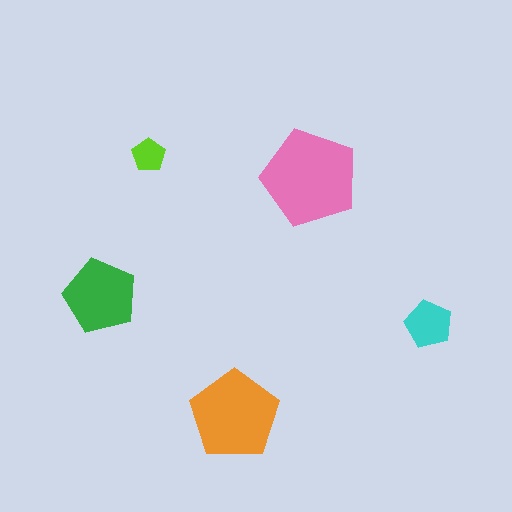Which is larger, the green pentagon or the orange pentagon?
The orange one.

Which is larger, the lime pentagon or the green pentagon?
The green one.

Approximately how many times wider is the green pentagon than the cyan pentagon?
About 1.5 times wider.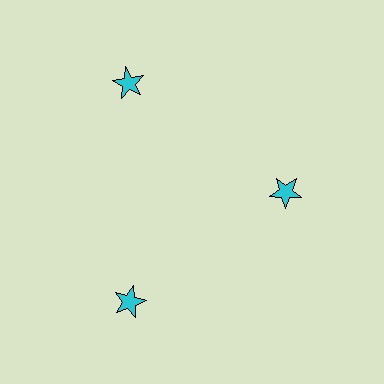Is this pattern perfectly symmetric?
No. The 3 cyan stars are arranged in a ring, but one element near the 3 o'clock position is pulled inward toward the center, breaking the 3-fold rotational symmetry.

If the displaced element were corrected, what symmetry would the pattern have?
It would have 3-fold rotational symmetry — the pattern would map onto itself every 120 degrees.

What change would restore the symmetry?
The symmetry would be restored by moving it outward, back onto the ring so that all 3 stars sit at equal angles and equal distance from the center.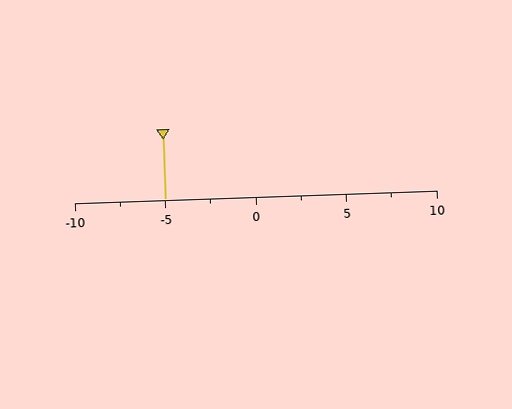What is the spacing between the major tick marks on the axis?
The major ticks are spaced 5 apart.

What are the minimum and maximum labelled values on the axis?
The axis runs from -10 to 10.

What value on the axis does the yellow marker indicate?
The marker indicates approximately -5.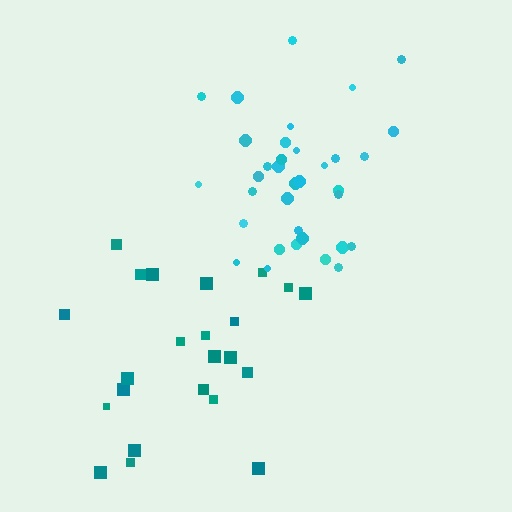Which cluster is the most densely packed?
Cyan.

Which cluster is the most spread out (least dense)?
Teal.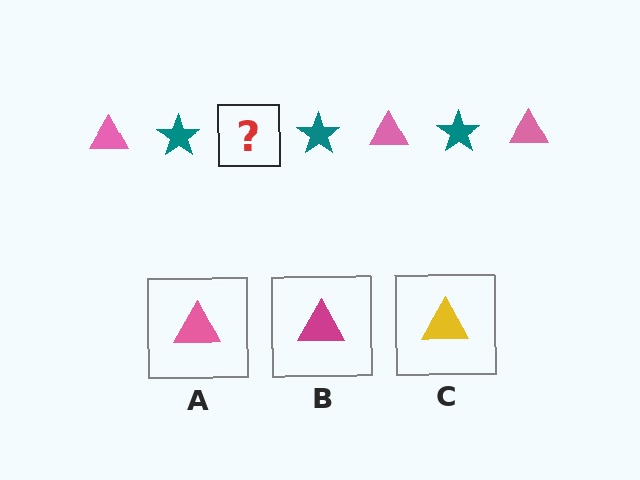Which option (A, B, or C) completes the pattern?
A.